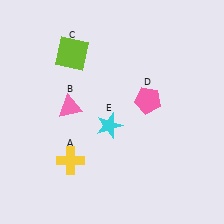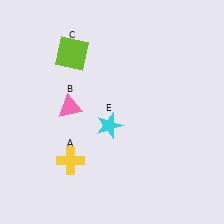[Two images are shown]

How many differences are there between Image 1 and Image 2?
There is 1 difference between the two images.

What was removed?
The pink pentagon (D) was removed in Image 2.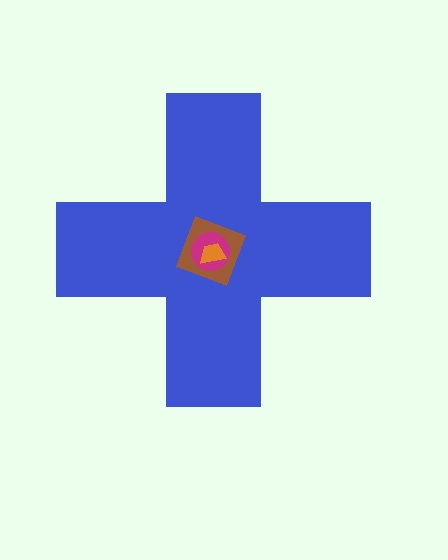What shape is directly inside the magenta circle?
The orange trapezoid.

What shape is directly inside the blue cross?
The brown square.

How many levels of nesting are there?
4.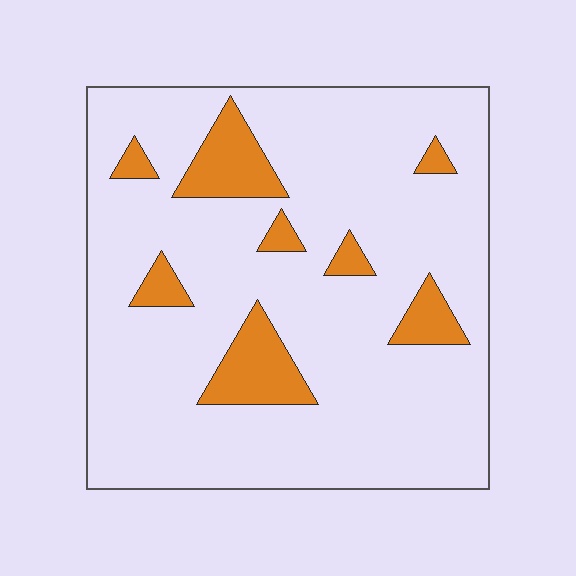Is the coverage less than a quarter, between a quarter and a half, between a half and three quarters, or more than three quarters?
Less than a quarter.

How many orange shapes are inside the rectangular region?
8.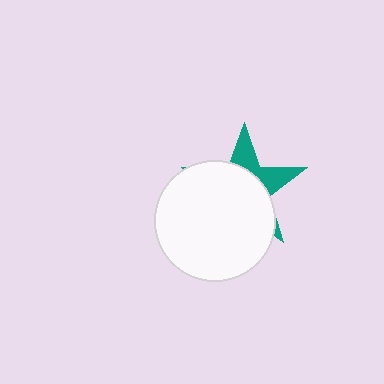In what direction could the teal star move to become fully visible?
The teal star could move toward the upper-right. That would shift it out from behind the white circle entirely.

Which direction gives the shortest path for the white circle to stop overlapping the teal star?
Moving toward the lower-left gives the shortest separation.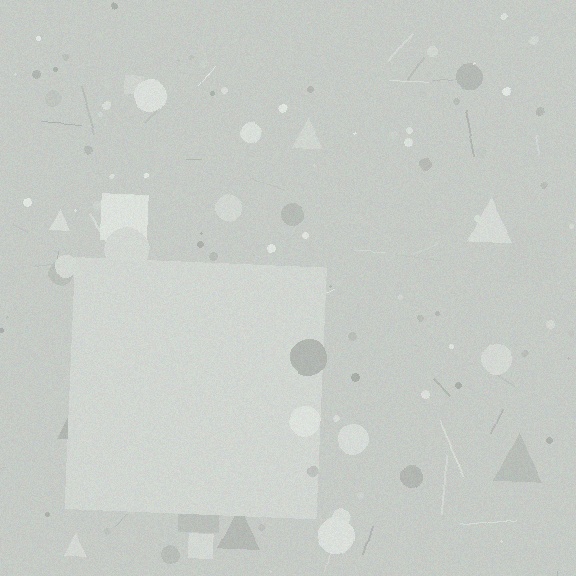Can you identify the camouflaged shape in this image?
The camouflaged shape is a square.